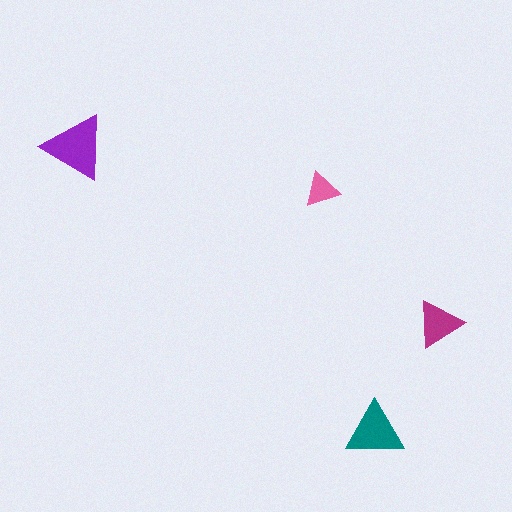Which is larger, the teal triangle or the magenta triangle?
The teal one.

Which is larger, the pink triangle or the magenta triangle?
The magenta one.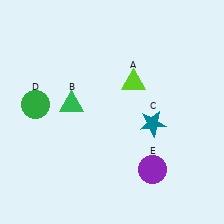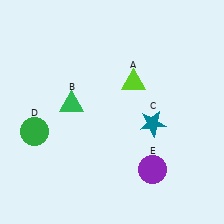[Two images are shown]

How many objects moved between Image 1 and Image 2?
1 object moved between the two images.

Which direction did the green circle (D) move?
The green circle (D) moved down.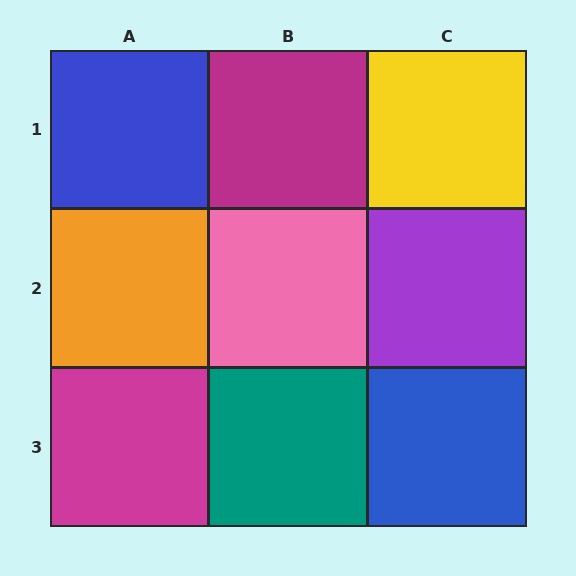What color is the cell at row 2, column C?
Purple.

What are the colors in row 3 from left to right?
Magenta, teal, blue.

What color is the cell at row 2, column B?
Pink.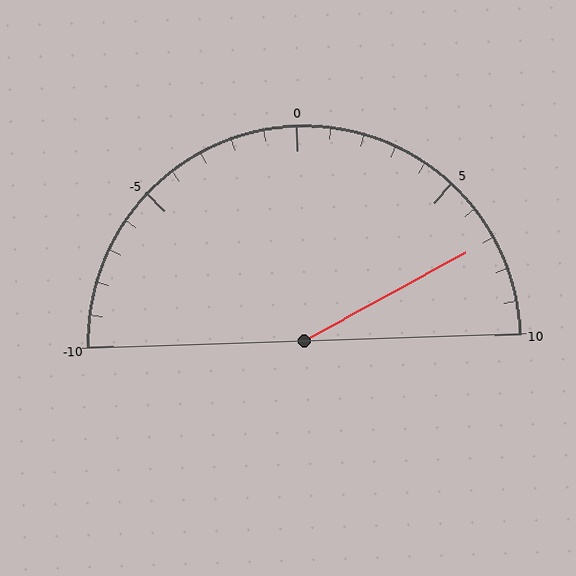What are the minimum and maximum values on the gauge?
The gauge ranges from -10 to 10.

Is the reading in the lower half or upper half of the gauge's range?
The reading is in the upper half of the range (-10 to 10).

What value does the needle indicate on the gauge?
The needle indicates approximately 7.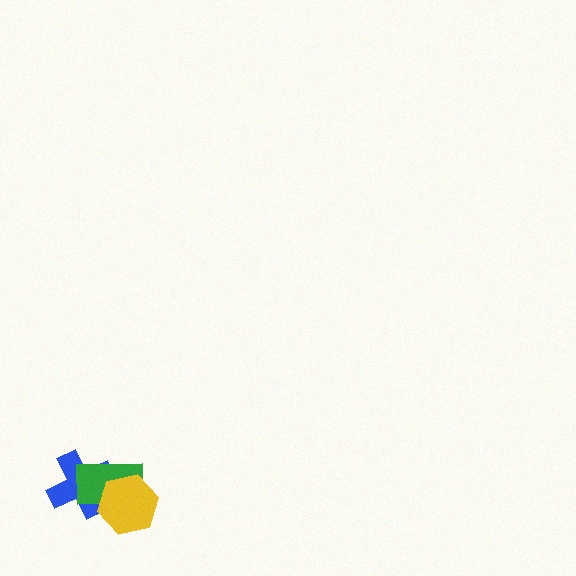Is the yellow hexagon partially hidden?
No, no other shape covers it.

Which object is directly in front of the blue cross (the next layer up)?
The green rectangle is directly in front of the blue cross.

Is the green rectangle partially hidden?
Yes, it is partially covered by another shape.